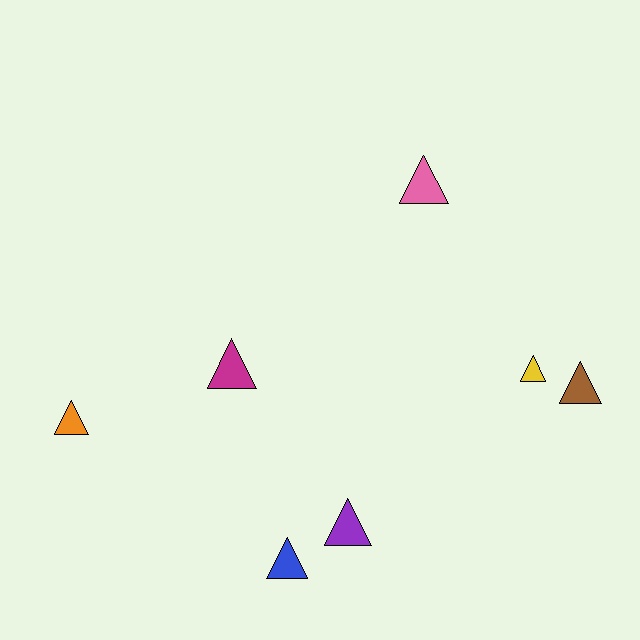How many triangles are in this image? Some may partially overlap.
There are 7 triangles.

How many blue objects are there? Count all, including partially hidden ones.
There is 1 blue object.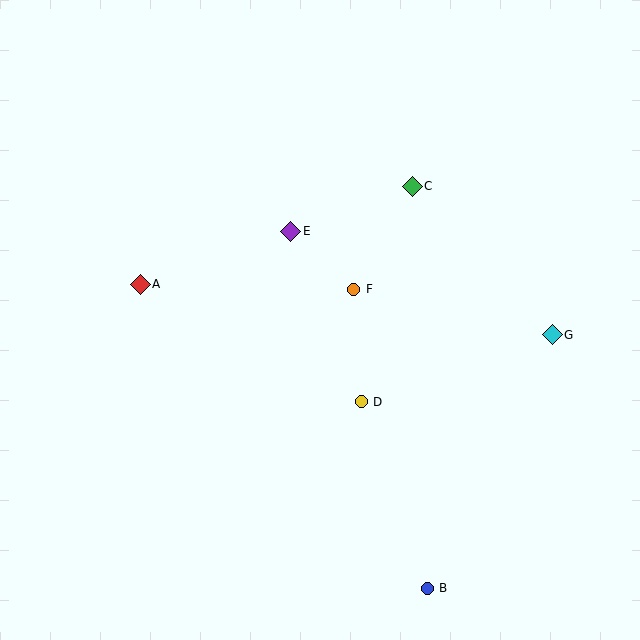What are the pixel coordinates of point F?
Point F is at (354, 289).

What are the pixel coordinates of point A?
Point A is at (140, 284).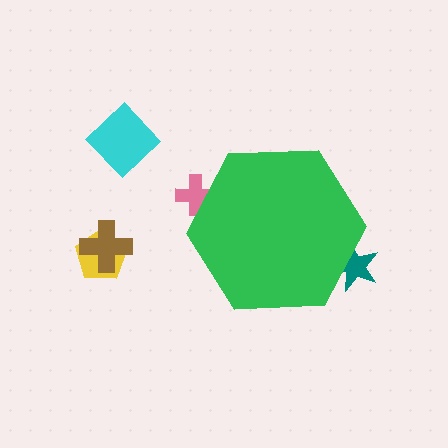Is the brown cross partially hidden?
No, the brown cross is fully visible.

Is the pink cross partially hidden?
Yes, the pink cross is partially hidden behind the green hexagon.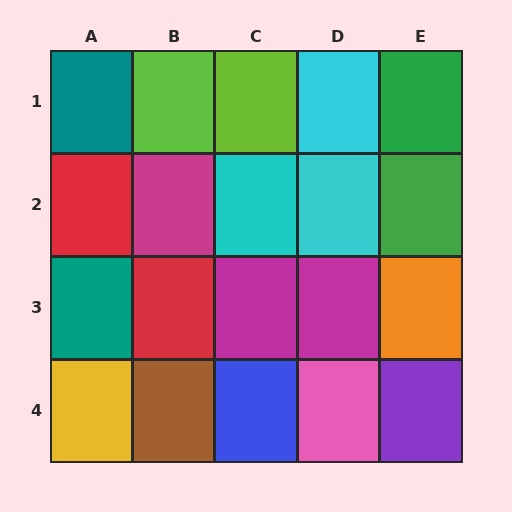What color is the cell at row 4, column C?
Blue.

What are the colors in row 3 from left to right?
Teal, red, magenta, magenta, orange.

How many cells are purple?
1 cell is purple.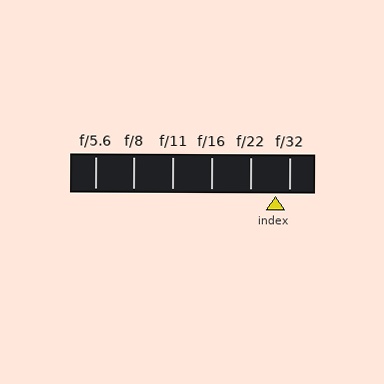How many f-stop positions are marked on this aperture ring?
There are 6 f-stop positions marked.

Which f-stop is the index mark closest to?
The index mark is closest to f/32.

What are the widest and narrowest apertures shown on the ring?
The widest aperture shown is f/5.6 and the narrowest is f/32.